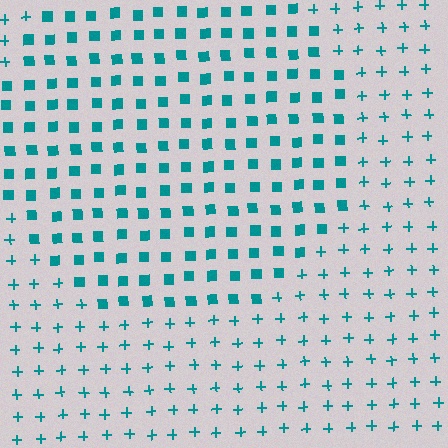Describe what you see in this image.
The image is filled with small teal elements arranged in a uniform grid. A circle-shaped region contains squares, while the surrounding area contains plus signs. The boundary is defined purely by the change in element shape.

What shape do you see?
I see a circle.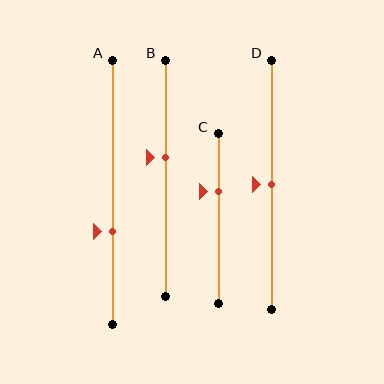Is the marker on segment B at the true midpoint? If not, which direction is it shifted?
No, the marker on segment B is shifted upward by about 9% of the segment length.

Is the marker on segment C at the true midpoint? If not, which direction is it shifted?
No, the marker on segment C is shifted upward by about 16% of the segment length.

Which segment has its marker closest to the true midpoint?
Segment D has its marker closest to the true midpoint.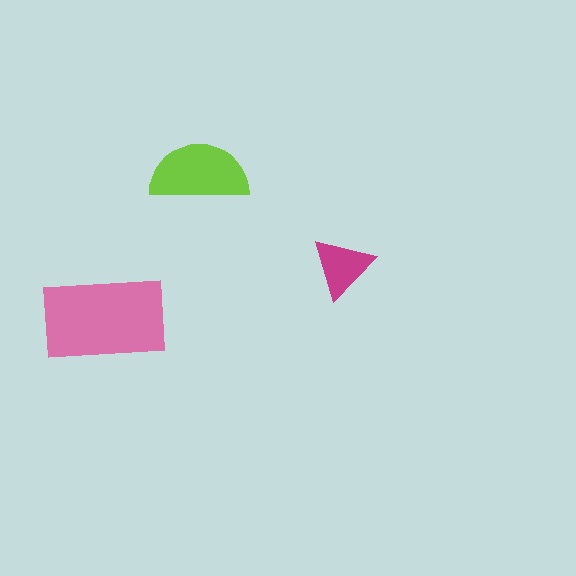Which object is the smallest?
The magenta triangle.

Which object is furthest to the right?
The magenta triangle is rightmost.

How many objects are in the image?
There are 3 objects in the image.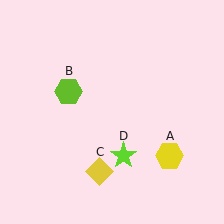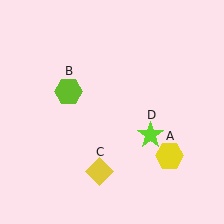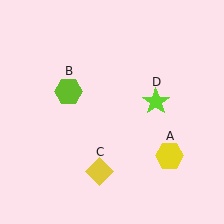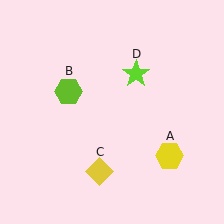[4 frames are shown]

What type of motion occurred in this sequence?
The lime star (object D) rotated counterclockwise around the center of the scene.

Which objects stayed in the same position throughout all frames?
Yellow hexagon (object A) and lime hexagon (object B) and yellow diamond (object C) remained stationary.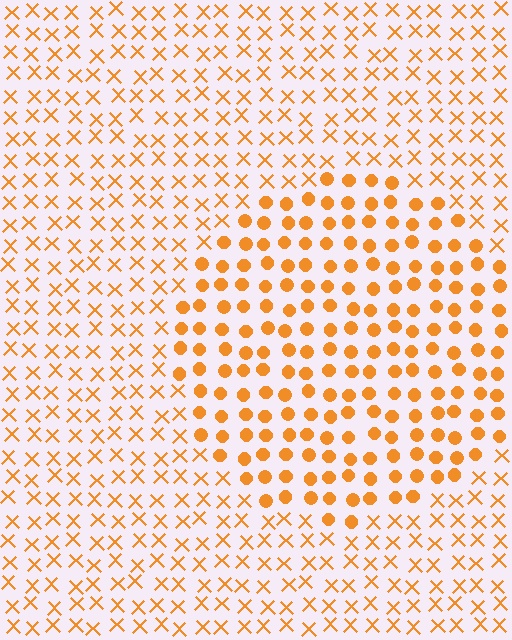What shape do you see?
I see a circle.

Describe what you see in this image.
The image is filled with small orange elements arranged in a uniform grid. A circle-shaped region contains circles, while the surrounding area contains X marks. The boundary is defined purely by the change in element shape.